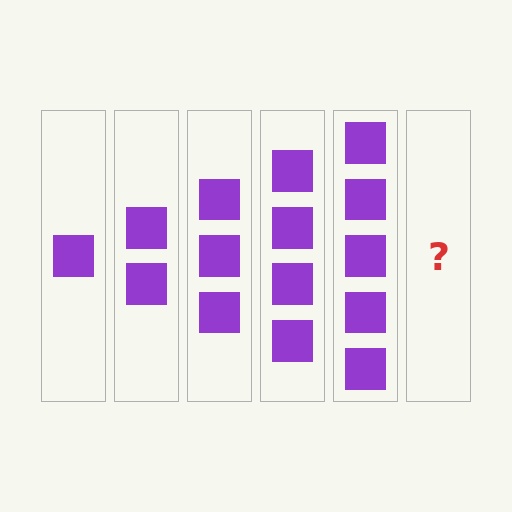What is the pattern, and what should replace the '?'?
The pattern is that each step adds one more square. The '?' should be 6 squares.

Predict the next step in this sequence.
The next step is 6 squares.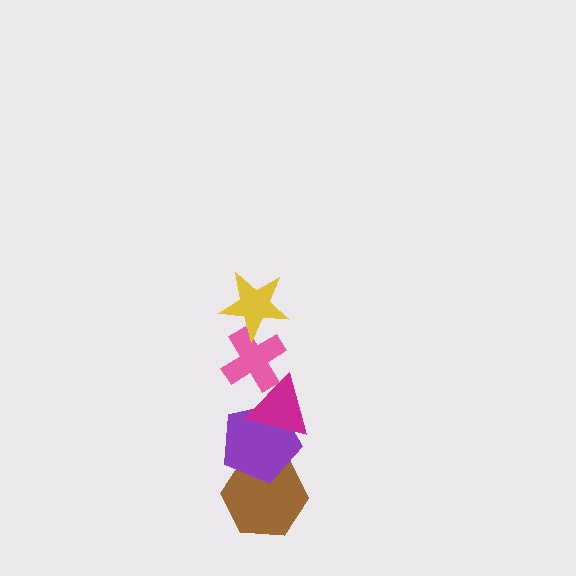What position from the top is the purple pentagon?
The purple pentagon is 4th from the top.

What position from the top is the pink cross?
The pink cross is 2nd from the top.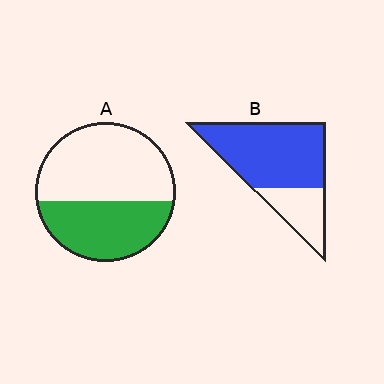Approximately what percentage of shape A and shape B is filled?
A is approximately 40% and B is approximately 70%.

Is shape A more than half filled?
No.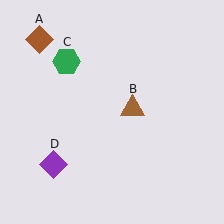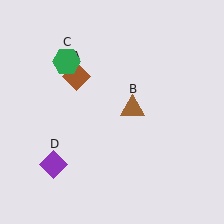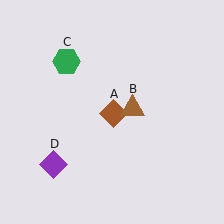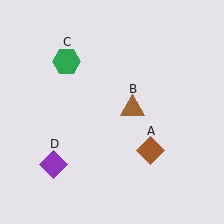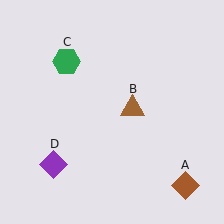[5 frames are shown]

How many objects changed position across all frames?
1 object changed position: brown diamond (object A).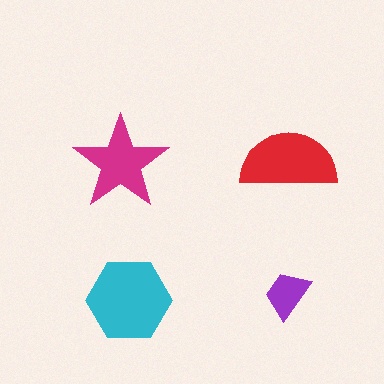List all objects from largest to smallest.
The cyan hexagon, the red semicircle, the magenta star, the purple trapezoid.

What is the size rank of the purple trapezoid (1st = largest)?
4th.